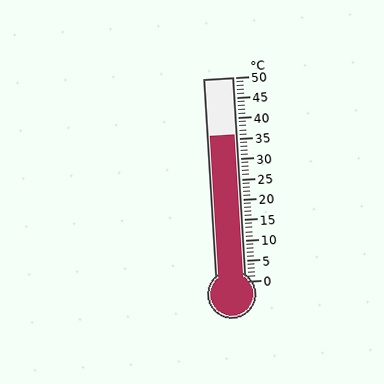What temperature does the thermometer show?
The thermometer shows approximately 36°C.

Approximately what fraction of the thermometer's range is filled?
The thermometer is filled to approximately 70% of its range.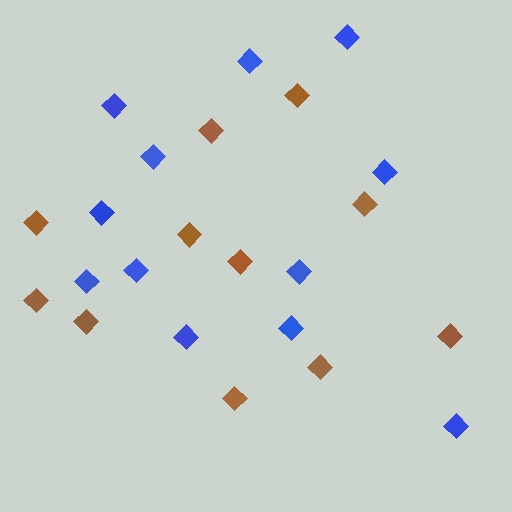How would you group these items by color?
There are 2 groups: one group of blue diamonds (12) and one group of brown diamonds (11).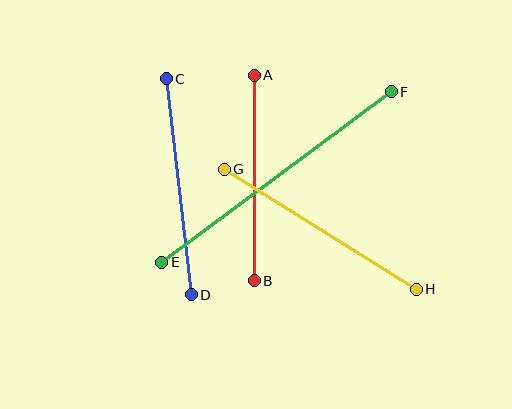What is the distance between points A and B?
The distance is approximately 206 pixels.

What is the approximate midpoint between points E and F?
The midpoint is at approximately (276, 177) pixels.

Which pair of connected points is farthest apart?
Points E and F are farthest apart.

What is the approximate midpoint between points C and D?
The midpoint is at approximately (179, 187) pixels.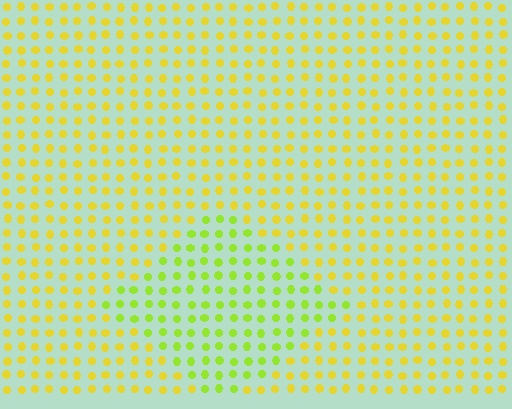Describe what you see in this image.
The image is filled with small yellow elements in a uniform arrangement. A diamond-shaped region is visible where the elements are tinted to a slightly different hue, forming a subtle color boundary.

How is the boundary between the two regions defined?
The boundary is defined purely by a slight shift in hue (about 33 degrees). Spacing, size, and orientation are identical on both sides.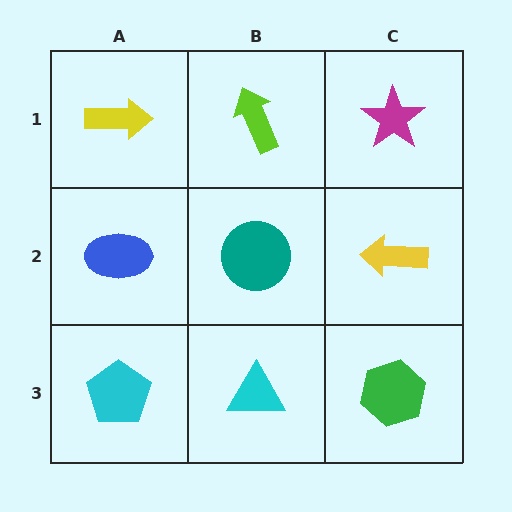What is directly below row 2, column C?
A green hexagon.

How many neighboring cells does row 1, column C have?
2.